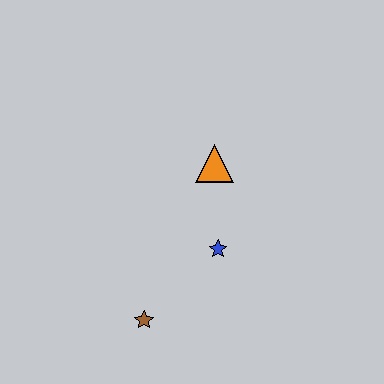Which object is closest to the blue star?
The orange triangle is closest to the blue star.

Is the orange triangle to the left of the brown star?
No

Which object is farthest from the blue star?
The brown star is farthest from the blue star.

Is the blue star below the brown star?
No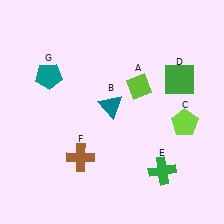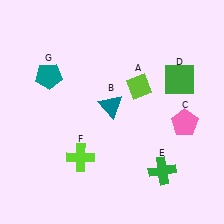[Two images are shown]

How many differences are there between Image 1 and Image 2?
There are 2 differences between the two images.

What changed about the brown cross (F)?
In Image 1, F is brown. In Image 2, it changed to lime.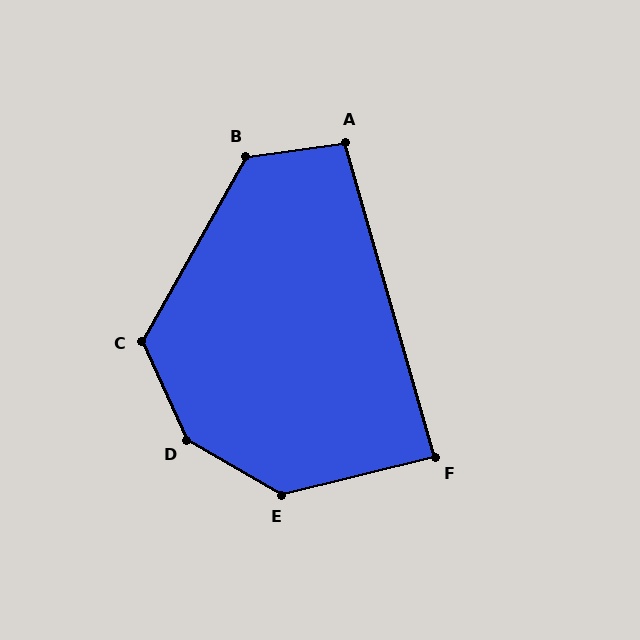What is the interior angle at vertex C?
Approximately 126 degrees (obtuse).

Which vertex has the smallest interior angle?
F, at approximately 88 degrees.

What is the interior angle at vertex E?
Approximately 136 degrees (obtuse).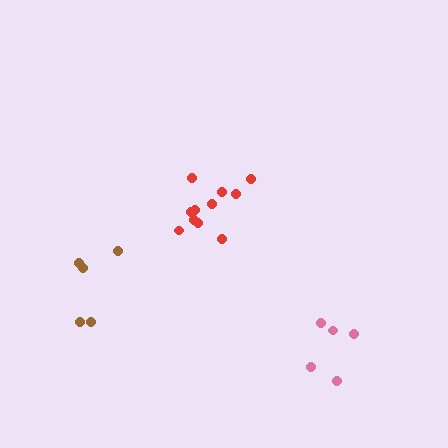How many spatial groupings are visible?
There are 3 spatial groupings.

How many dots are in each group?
Group 1: 5 dots, Group 2: 11 dots, Group 3: 5 dots (21 total).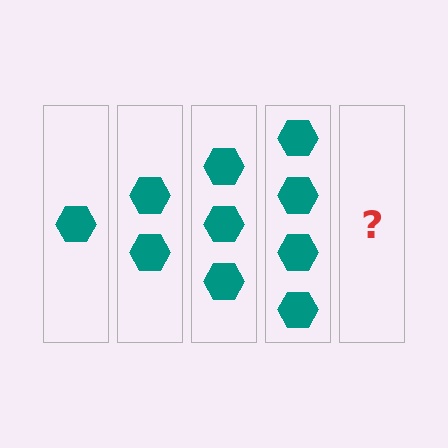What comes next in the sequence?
The next element should be 5 hexagons.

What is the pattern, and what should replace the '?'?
The pattern is that each step adds one more hexagon. The '?' should be 5 hexagons.